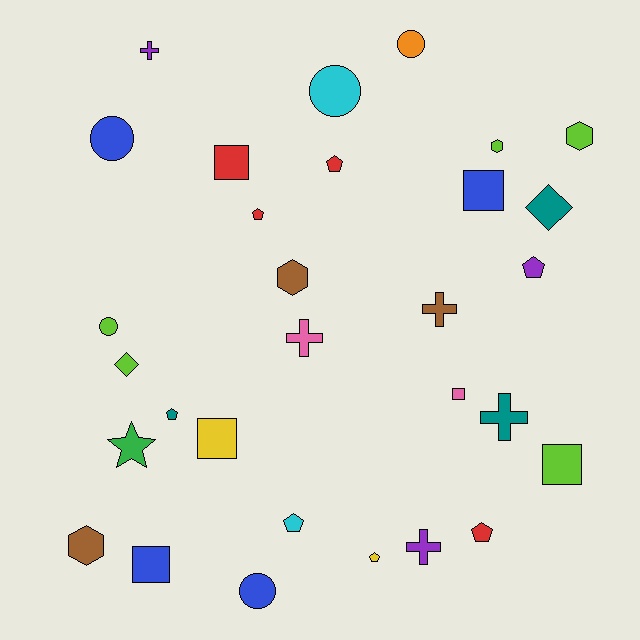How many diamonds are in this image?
There are 2 diamonds.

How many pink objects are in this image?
There are 2 pink objects.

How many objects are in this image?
There are 30 objects.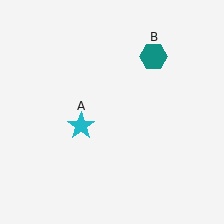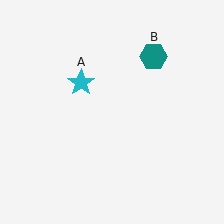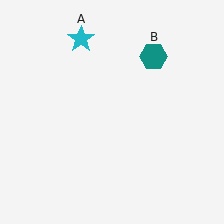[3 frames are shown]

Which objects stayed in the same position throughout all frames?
Teal hexagon (object B) remained stationary.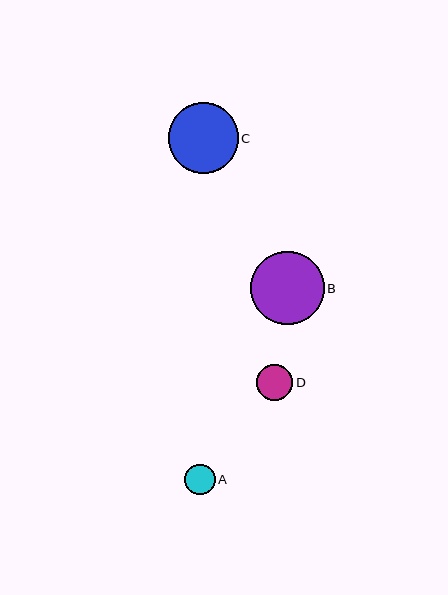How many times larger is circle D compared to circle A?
Circle D is approximately 1.2 times the size of circle A.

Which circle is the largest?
Circle B is the largest with a size of approximately 73 pixels.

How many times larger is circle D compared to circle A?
Circle D is approximately 1.2 times the size of circle A.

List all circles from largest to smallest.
From largest to smallest: B, C, D, A.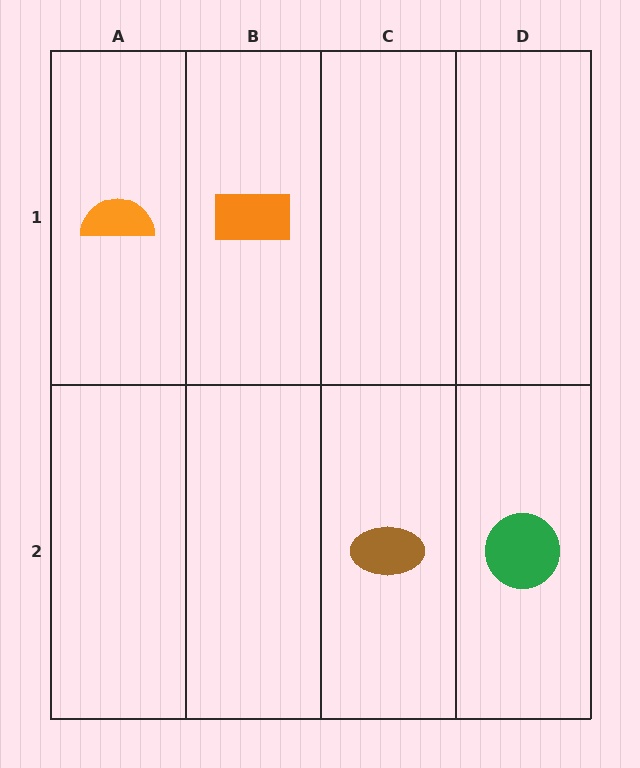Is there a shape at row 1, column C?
No, that cell is empty.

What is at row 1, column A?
An orange semicircle.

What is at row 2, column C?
A brown ellipse.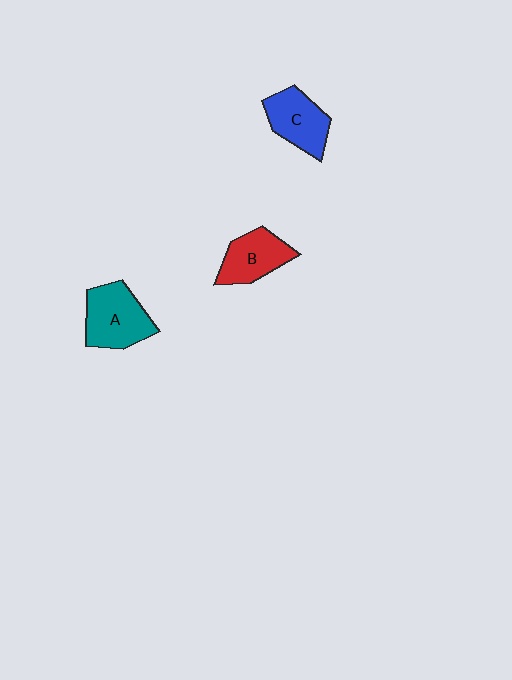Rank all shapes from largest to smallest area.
From largest to smallest: A (teal), C (blue), B (red).